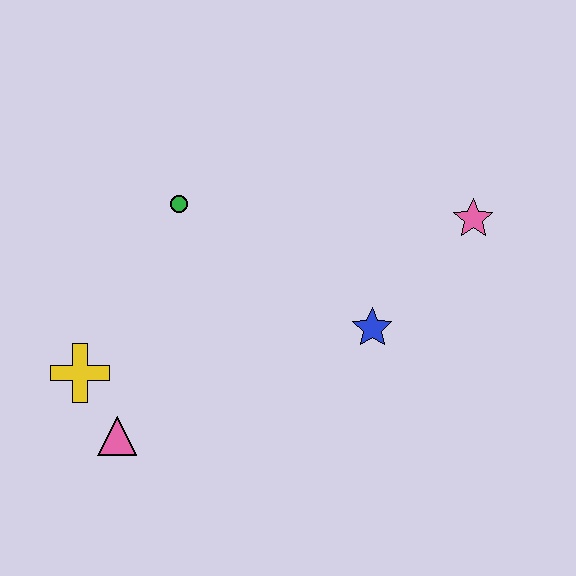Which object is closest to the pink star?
The blue star is closest to the pink star.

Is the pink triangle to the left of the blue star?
Yes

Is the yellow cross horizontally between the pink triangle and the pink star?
No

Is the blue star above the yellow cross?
Yes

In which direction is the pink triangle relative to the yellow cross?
The pink triangle is below the yellow cross.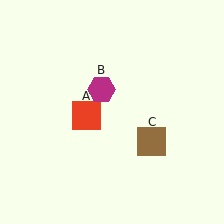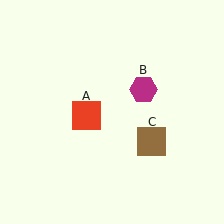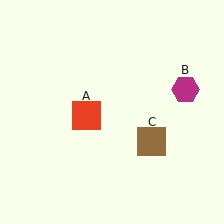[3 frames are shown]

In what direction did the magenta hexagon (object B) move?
The magenta hexagon (object B) moved right.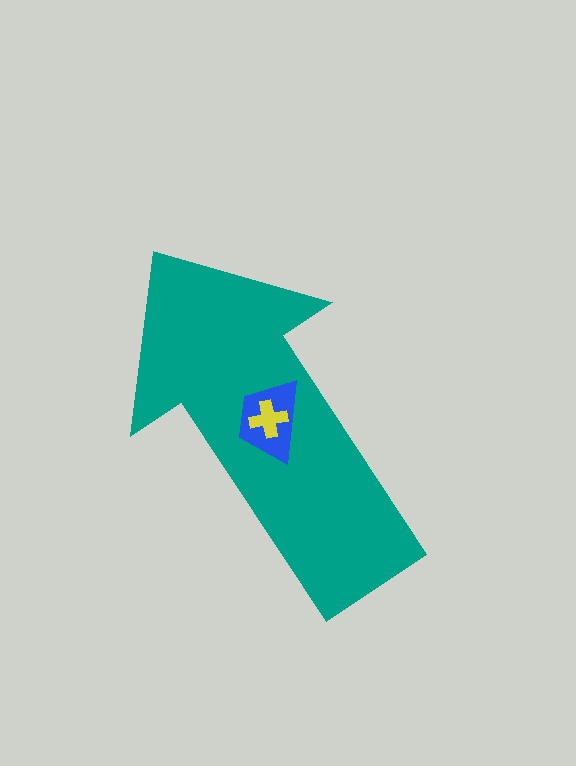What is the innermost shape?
The yellow cross.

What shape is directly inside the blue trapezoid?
The yellow cross.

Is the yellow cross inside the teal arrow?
Yes.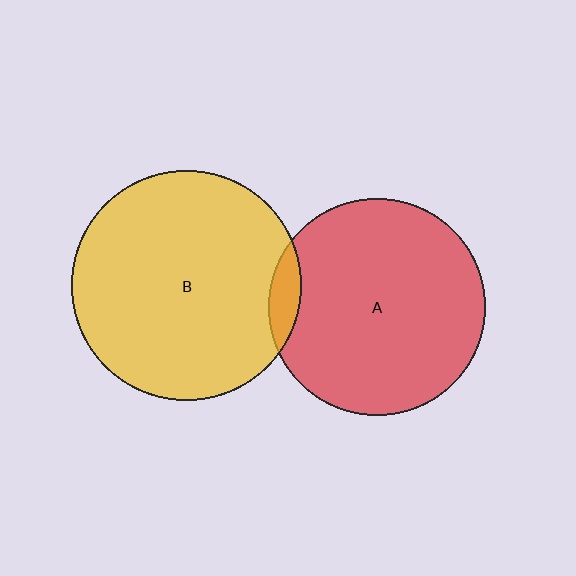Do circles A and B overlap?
Yes.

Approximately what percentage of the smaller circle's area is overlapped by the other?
Approximately 5%.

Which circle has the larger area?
Circle B (yellow).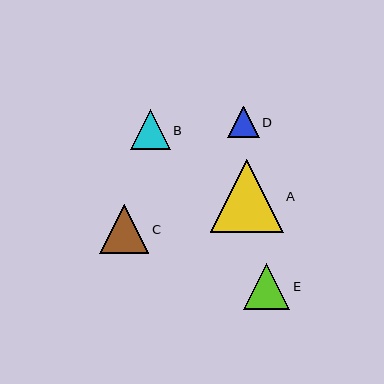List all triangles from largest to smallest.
From largest to smallest: A, C, E, B, D.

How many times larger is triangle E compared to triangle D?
Triangle E is approximately 1.5 times the size of triangle D.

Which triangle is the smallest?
Triangle D is the smallest with a size of approximately 32 pixels.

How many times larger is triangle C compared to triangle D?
Triangle C is approximately 1.5 times the size of triangle D.